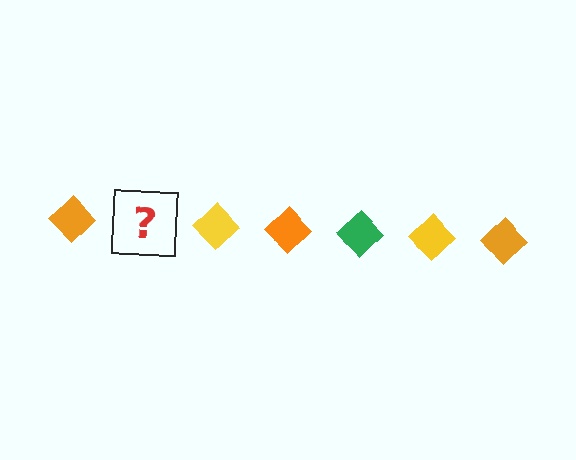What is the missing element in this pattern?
The missing element is a green diamond.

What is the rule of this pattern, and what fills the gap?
The rule is that the pattern cycles through orange, green, yellow diamonds. The gap should be filled with a green diamond.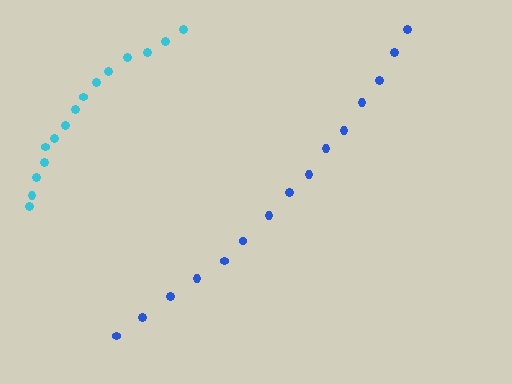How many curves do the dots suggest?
There are 2 distinct paths.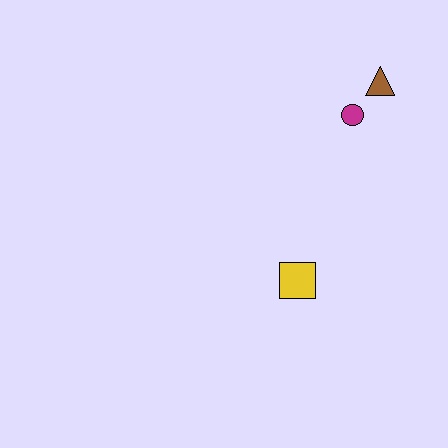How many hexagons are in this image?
There are no hexagons.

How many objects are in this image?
There are 3 objects.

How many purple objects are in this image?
There are no purple objects.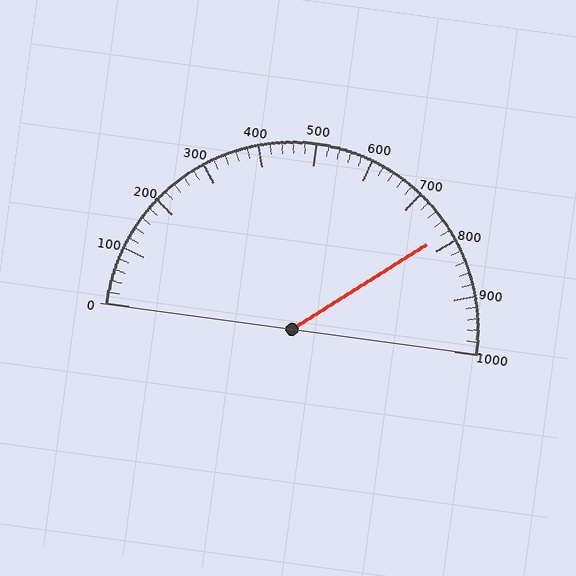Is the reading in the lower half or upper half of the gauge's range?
The reading is in the upper half of the range (0 to 1000).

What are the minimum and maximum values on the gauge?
The gauge ranges from 0 to 1000.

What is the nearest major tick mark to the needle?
The nearest major tick mark is 800.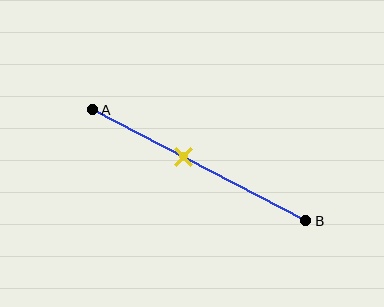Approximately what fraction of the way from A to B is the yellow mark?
The yellow mark is approximately 45% of the way from A to B.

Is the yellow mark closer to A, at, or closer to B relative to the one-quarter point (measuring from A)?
The yellow mark is closer to point B than the one-quarter point of segment AB.